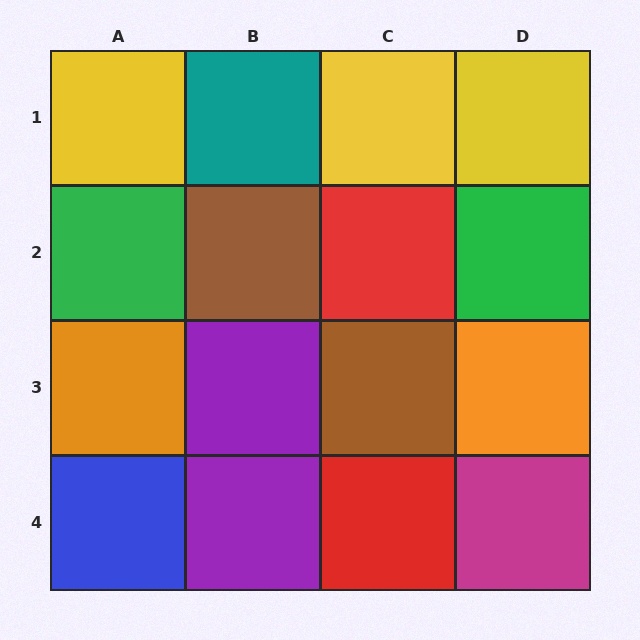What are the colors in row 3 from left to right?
Orange, purple, brown, orange.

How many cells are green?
2 cells are green.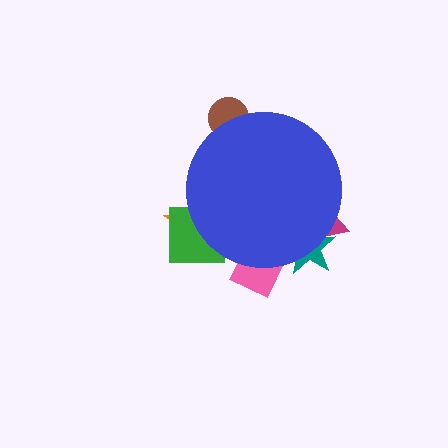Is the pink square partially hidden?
Yes, the pink square is partially hidden behind the blue circle.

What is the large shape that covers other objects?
A blue circle.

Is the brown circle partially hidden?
Yes, the brown circle is partially hidden behind the blue circle.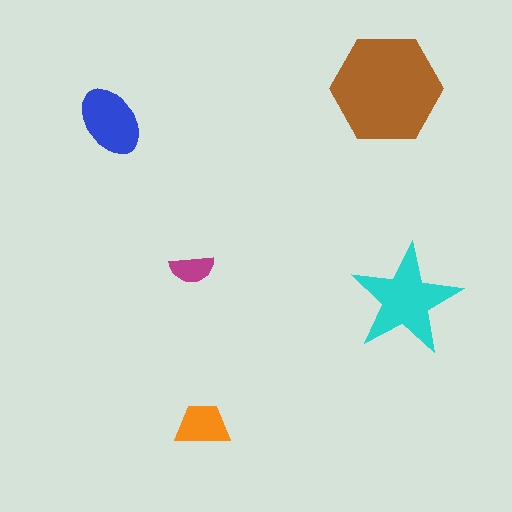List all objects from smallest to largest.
The magenta semicircle, the orange trapezoid, the blue ellipse, the cyan star, the brown hexagon.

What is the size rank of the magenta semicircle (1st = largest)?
5th.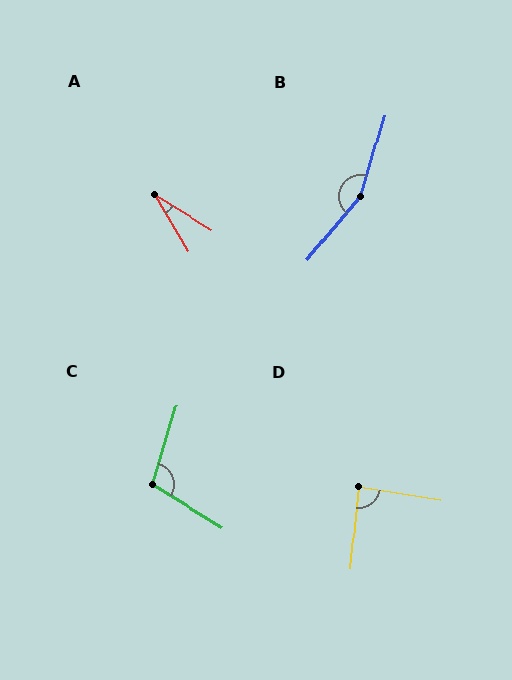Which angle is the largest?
B, at approximately 157 degrees.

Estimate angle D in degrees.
Approximately 86 degrees.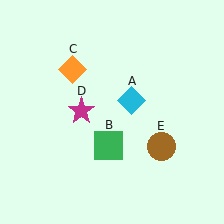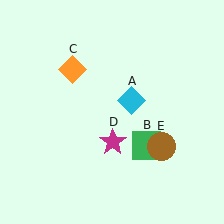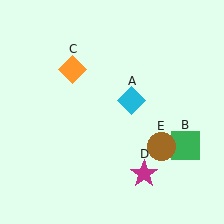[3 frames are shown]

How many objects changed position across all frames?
2 objects changed position: green square (object B), magenta star (object D).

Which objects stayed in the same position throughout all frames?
Cyan diamond (object A) and orange diamond (object C) and brown circle (object E) remained stationary.